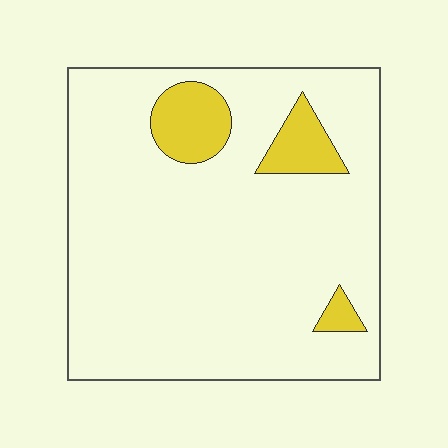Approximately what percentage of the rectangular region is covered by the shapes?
Approximately 10%.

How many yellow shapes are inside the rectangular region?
3.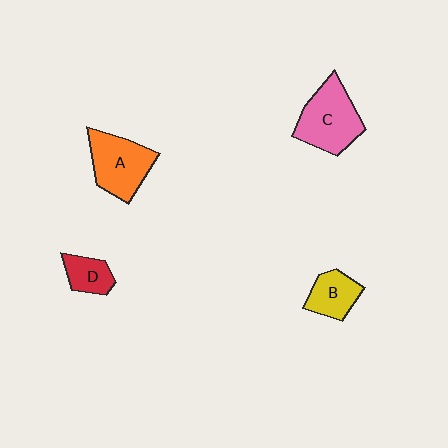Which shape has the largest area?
Shape C (pink).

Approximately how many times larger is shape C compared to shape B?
Approximately 1.7 times.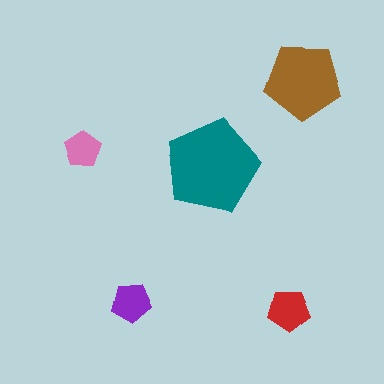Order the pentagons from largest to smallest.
the teal one, the brown one, the red one, the purple one, the pink one.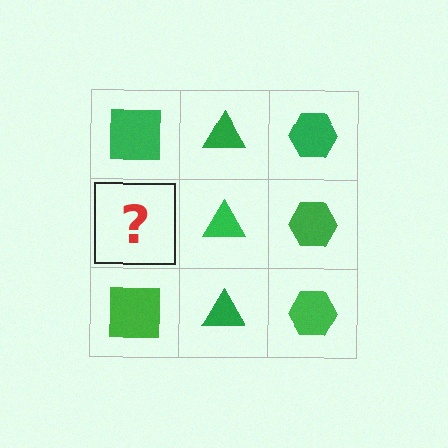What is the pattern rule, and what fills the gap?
The rule is that each column has a consistent shape. The gap should be filled with a green square.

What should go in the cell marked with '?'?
The missing cell should contain a green square.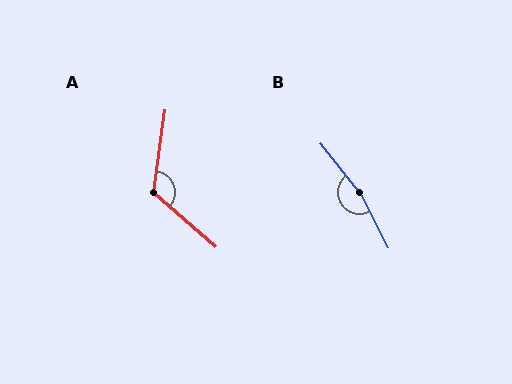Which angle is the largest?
B, at approximately 169 degrees.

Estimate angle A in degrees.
Approximately 123 degrees.